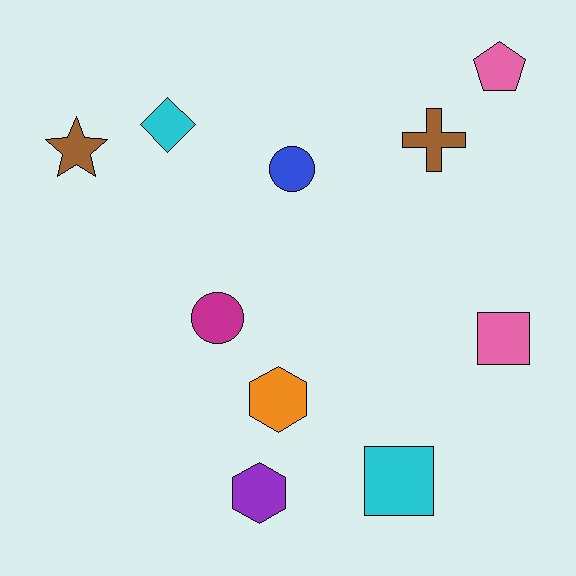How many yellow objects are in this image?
There are no yellow objects.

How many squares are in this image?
There are 2 squares.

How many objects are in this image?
There are 10 objects.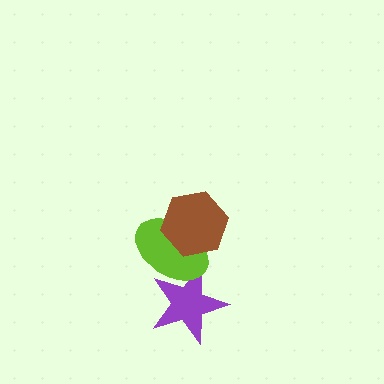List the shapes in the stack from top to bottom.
From top to bottom: the brown hexagon, the lime ellipse, the purple star.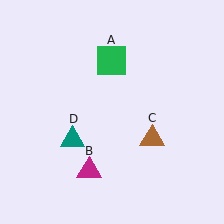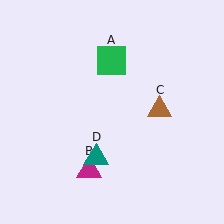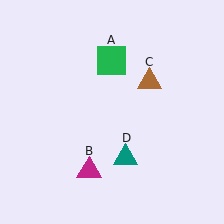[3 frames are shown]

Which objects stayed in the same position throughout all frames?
Green square (object A) and magenta triangle (object B) remained stationary.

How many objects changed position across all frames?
2 objects changed position: brown triangle (object C), teal triangle (object D).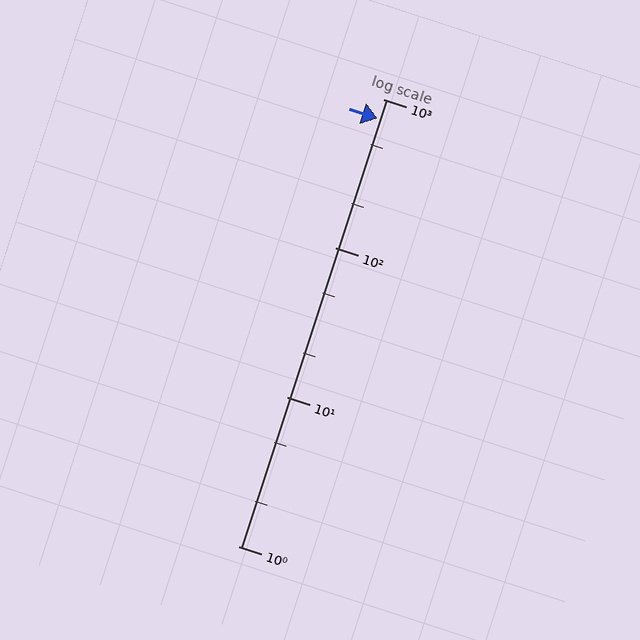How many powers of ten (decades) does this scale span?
The scale spans 3 decades, from 1 to 1000.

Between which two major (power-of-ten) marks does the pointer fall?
The pointer is between 100 and 1000.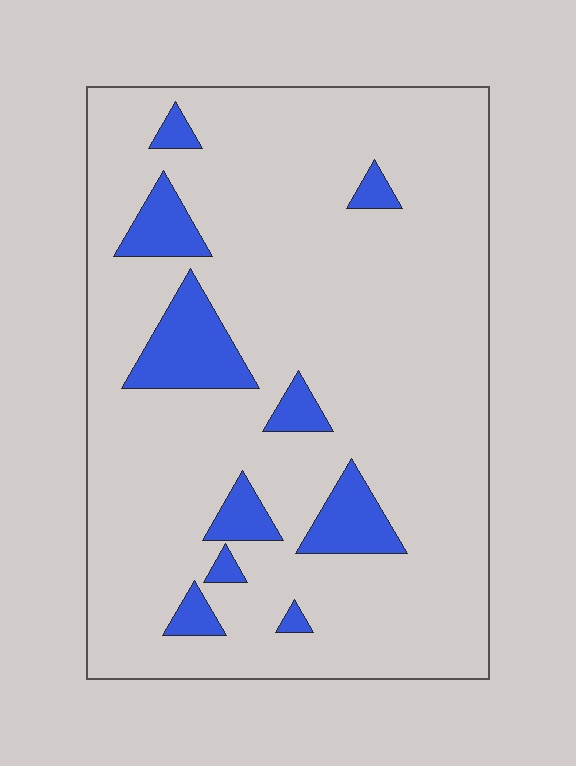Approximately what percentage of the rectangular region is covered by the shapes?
Approximately 10%.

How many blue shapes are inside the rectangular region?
10.